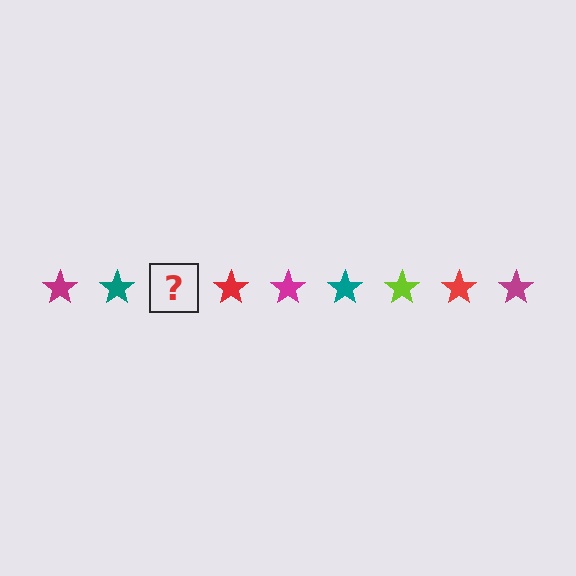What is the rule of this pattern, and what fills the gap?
The rule is that the pattern cycles through magenta, teal, lime, red stars. The gap should be filled with a lime star.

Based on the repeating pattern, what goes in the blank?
The blank should be a lime star.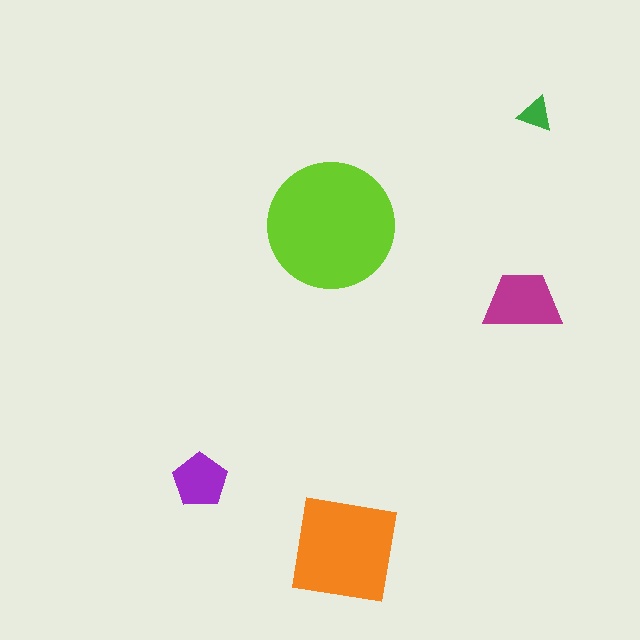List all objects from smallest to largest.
The green triangle, the purple pentagon, the magenta trapezoid, the orange square, the lime circle.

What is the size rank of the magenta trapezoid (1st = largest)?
3rd.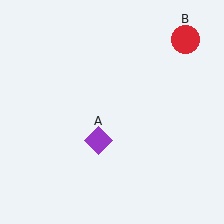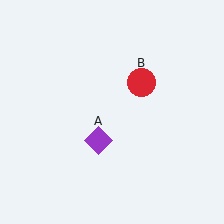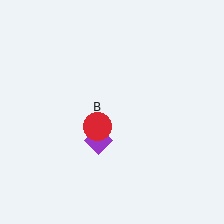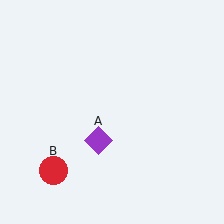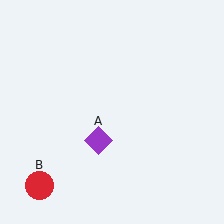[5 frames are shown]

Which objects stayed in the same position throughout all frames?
Purple diamond (object A) remained stationary.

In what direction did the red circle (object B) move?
The red circle (object B) moved down and to the left.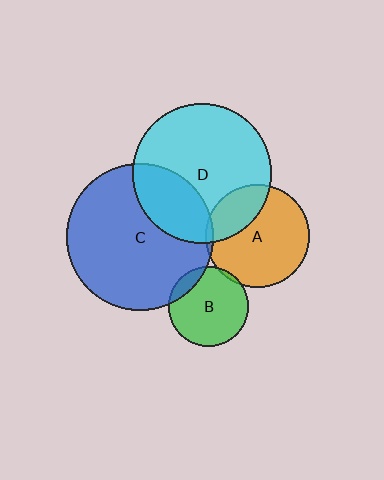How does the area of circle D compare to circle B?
Approximately 3.0 times.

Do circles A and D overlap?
Yes.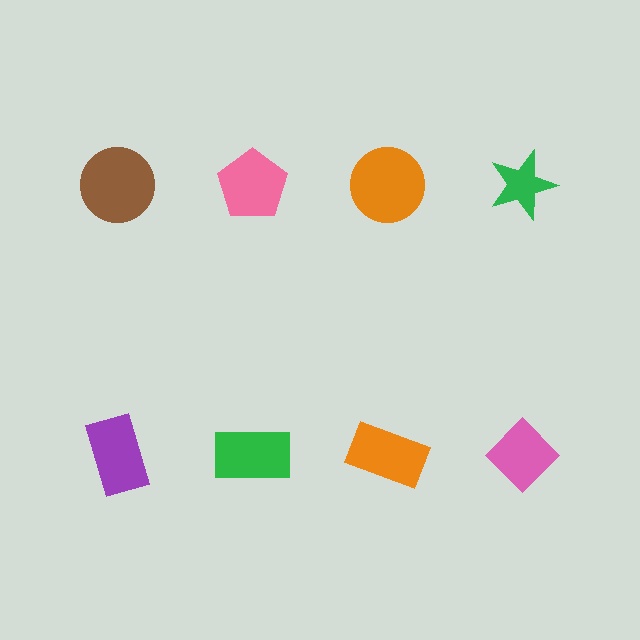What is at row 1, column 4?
A green star.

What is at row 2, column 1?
A purple rectangle.